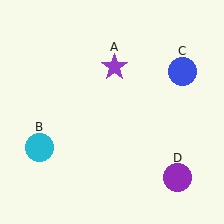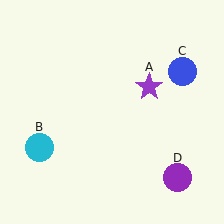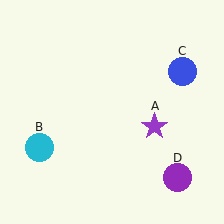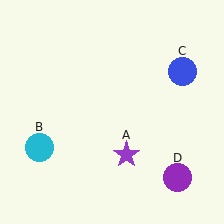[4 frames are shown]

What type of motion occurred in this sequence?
The purple star (object A) rotated clockwise around the center of the scene.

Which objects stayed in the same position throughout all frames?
Cyan circle (object B) and blue circle (object C) and purple circle (object D) remained stationary.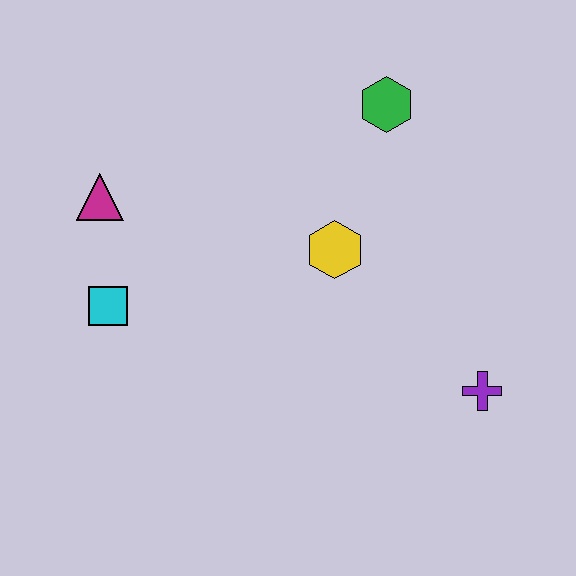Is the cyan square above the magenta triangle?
No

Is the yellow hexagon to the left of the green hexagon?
Yes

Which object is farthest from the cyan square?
The purple cross is farthest from the cyan square.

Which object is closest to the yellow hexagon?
The green hexagon is closest to the yellow hexagon.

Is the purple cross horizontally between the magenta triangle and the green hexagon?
No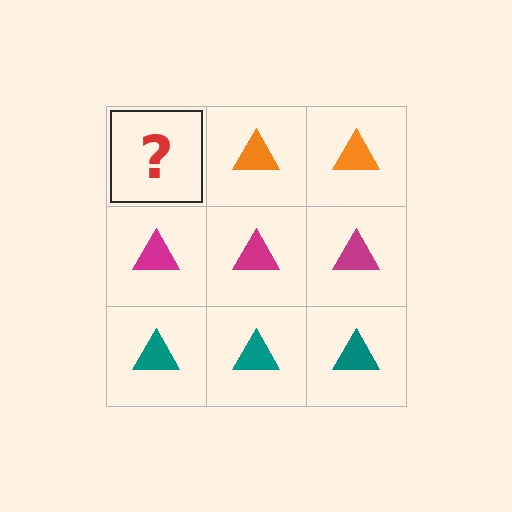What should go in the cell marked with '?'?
The missing cell should contain an orange triangle.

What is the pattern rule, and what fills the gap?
The rule is that each row has a consistent color. The gap should be filled with an orange triangle.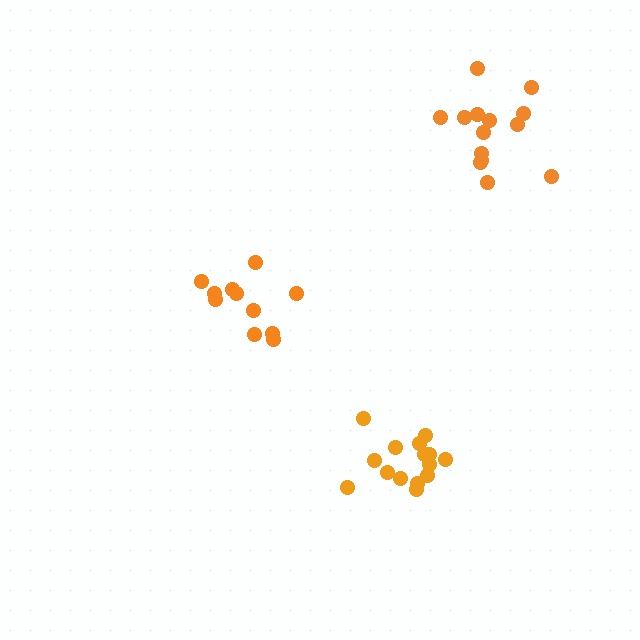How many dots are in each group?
Group 1: 14 dots, Group 2: 11 dots, Group 3: 15 dots (40 total).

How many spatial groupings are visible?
There are 3 spatial groupings.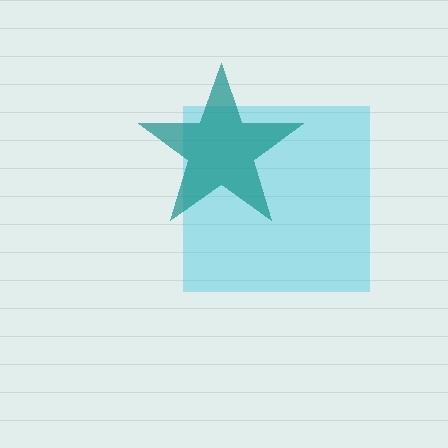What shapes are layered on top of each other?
The layered shapes are: a cyan square, a teal star.